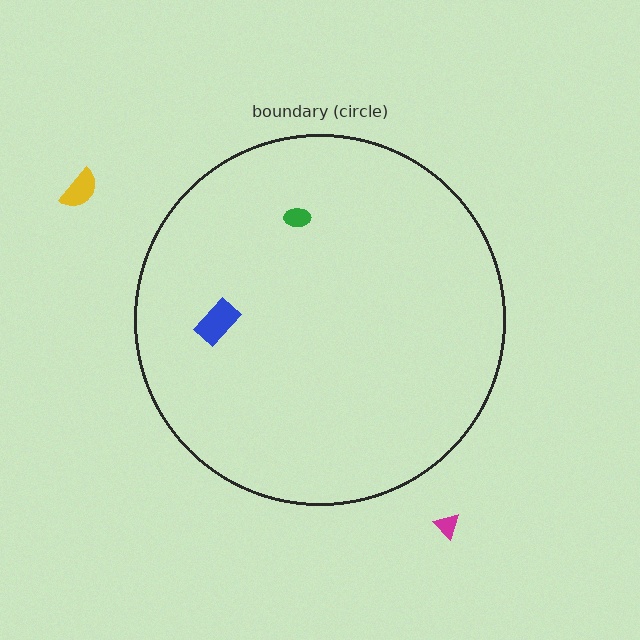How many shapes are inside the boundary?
2 inside, 2 outside.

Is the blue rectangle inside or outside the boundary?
Inside.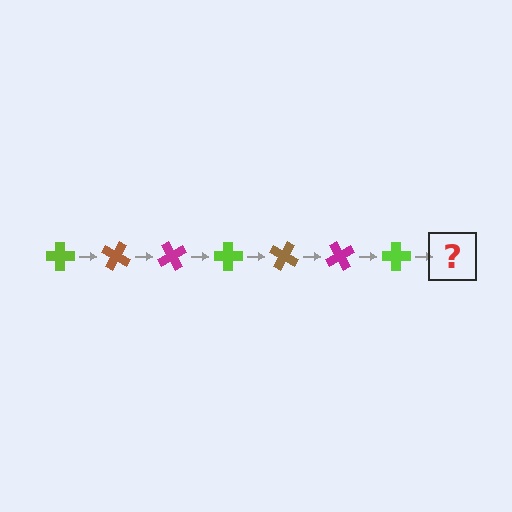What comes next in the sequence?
The next element should be a brown cross, rotated 210 degrees from the start.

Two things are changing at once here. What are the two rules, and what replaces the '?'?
The two rules are that it rotates 30 degrees each step and the color cycles through lime, brown, and magenta. The '?' should be a brown cross, rotated 210 degrees from the start.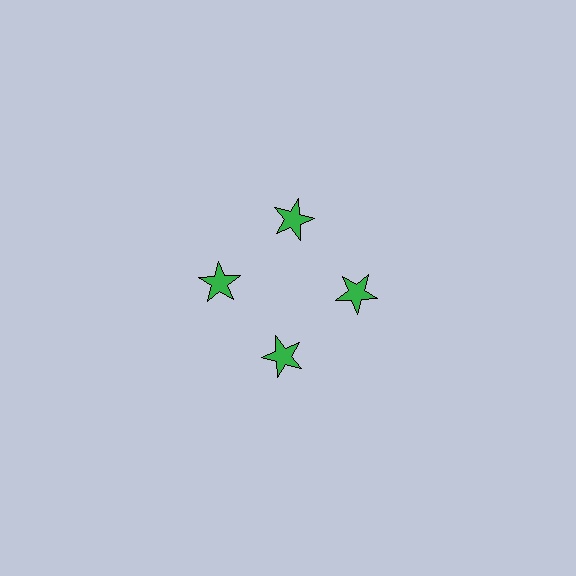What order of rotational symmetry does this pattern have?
This pattern has 4-fold rotational symmetry.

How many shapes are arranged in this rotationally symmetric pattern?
There are 4 shapes, arranged in 4 groups of 1.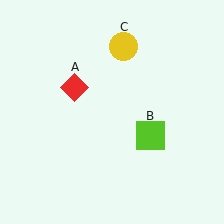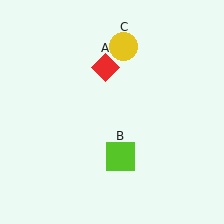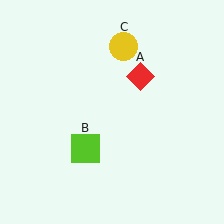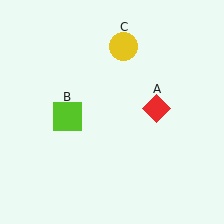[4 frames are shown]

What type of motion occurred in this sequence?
The red diamond (object A), lime square (object B) rotated clockwise around the center of the scene.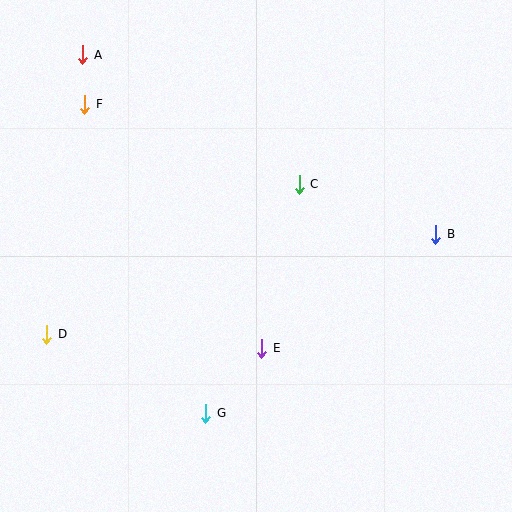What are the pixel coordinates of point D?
Point D is at (47, 334).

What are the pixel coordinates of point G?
Point G is at (206, 413).